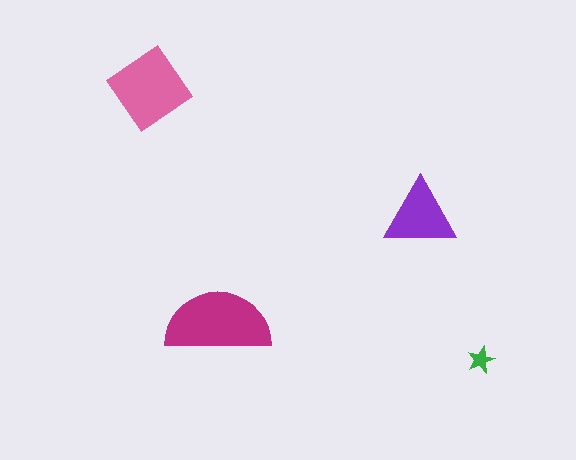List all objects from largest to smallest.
The magenta semicircle, the pink diamond, the purple triangle, the green star.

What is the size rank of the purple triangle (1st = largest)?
3rd.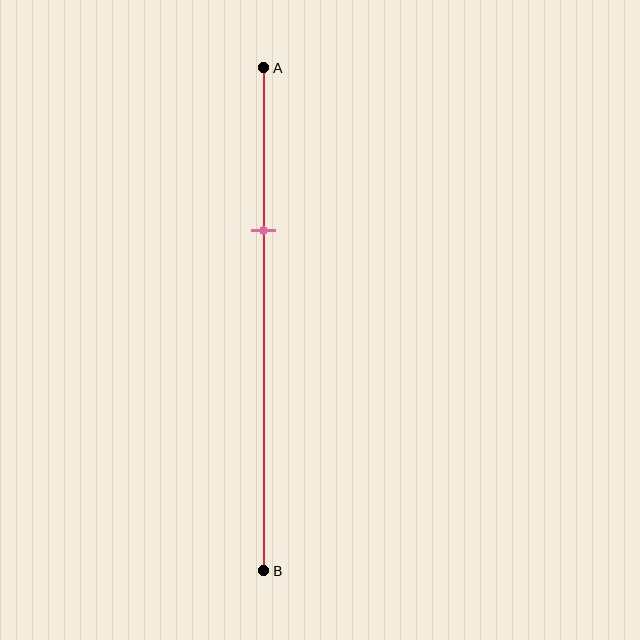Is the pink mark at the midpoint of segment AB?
No, the mark is at about 30% from A, not at the 50% midpoint.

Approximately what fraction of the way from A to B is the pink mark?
The pink mark is approximately 30% of the way from A to B.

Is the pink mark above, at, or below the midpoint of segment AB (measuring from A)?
The pink mark is above the midpoint of segment AB.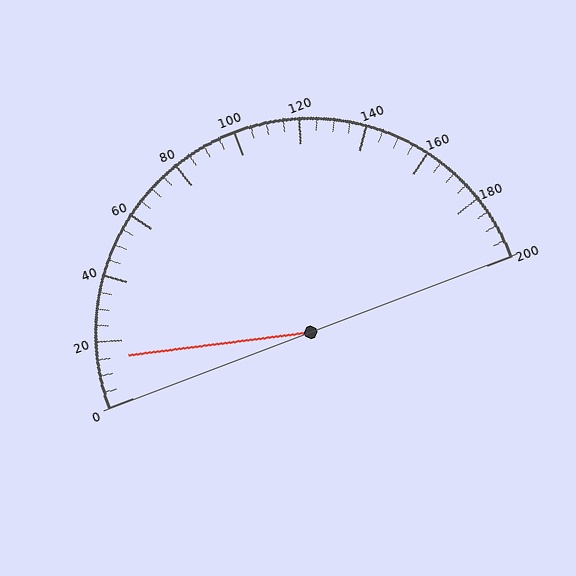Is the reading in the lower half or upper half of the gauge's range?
The reading is in the lower half of the range (0 to 200).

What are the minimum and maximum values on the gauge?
The gauge ranges from 0 to 200.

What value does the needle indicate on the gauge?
The needle indicates approximately 15.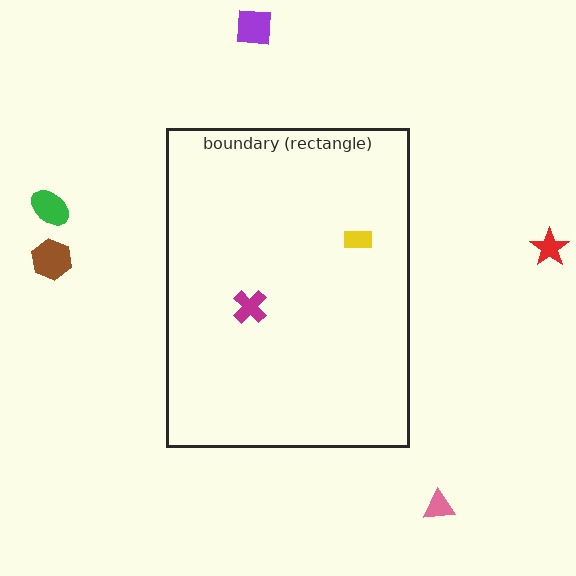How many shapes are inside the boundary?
2 inside, 5 outside.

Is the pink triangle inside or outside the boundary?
Outside.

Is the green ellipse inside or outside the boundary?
Outside.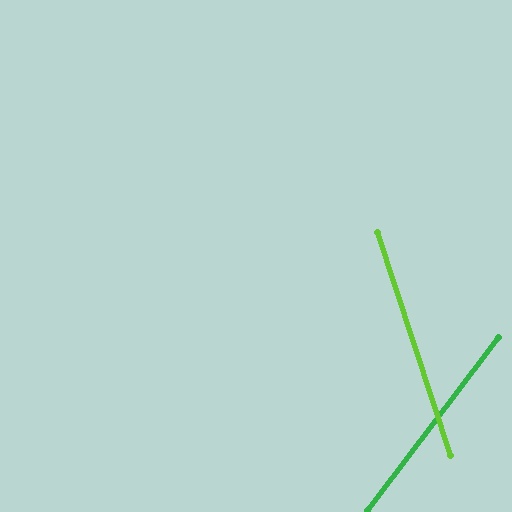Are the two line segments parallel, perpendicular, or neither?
Neither parallel nor perpendicular — they differ by about 55°.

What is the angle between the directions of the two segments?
Approximately 55 degrees.